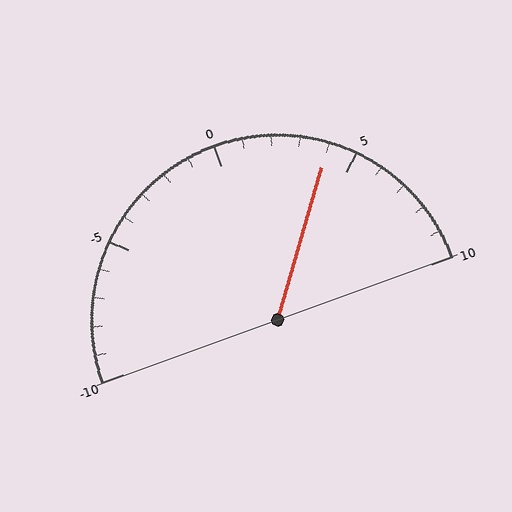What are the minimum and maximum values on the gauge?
The gauge ranges from -10 to 10.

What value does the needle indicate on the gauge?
The needle indicates approximately 4.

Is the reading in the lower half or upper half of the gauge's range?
The reading is in the upper half of the range (-10 to 10).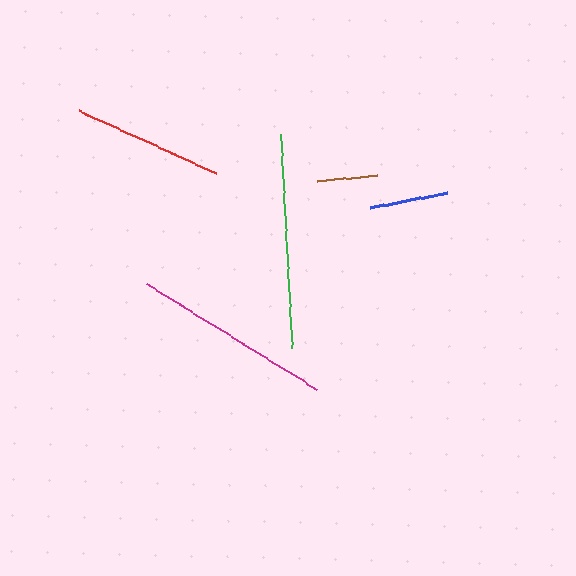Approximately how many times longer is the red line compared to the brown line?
The red line is approximately 2.5 times the length of the brown line.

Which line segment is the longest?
The green line is the longest at approximately 215 pixels.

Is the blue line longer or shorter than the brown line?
The blue line is longer than the brown line.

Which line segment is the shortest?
The brown line is the shortest at approximately 60 pixels.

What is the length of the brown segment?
The brown segment is approximately 60 pixels long.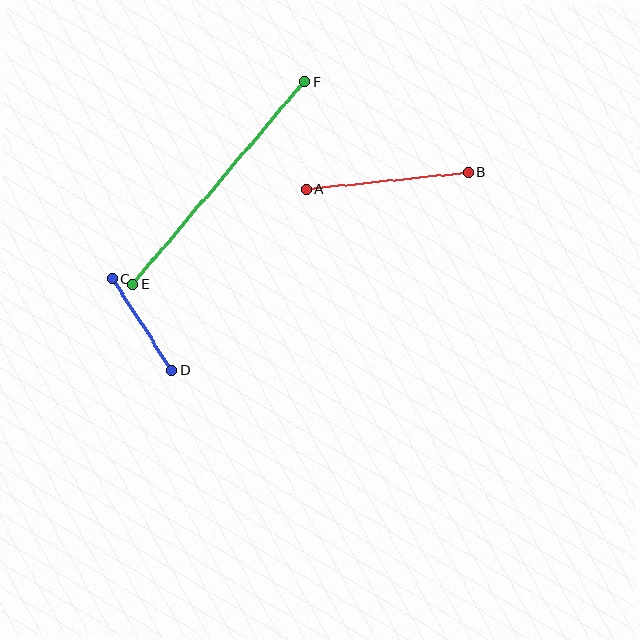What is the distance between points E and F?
The distance is approximately 266 pixels.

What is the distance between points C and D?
The distance is approximately 110 pixels.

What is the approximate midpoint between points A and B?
The midpoint is at approximately (387, 181) pixels.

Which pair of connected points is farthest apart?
Points E and F are farthest apart.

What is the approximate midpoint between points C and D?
The midpoint is at approximately (142, 324) pixels.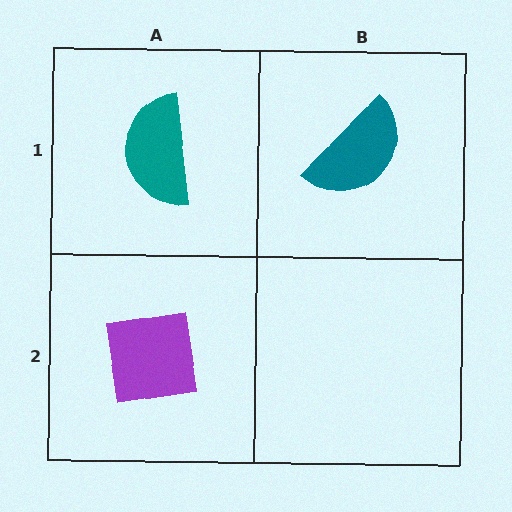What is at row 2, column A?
A purple square.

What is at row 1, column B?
A teal semicircle.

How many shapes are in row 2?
1 shape.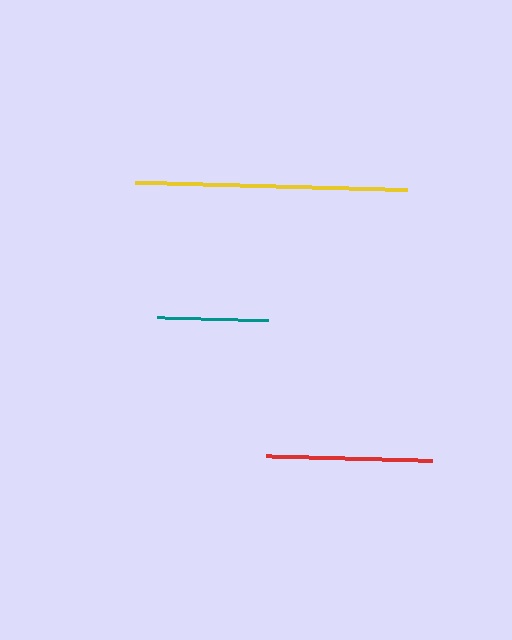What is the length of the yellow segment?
The yellow segment is approximately 272 pixels long.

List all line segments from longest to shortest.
From longest to shortest: yellow, red, teal.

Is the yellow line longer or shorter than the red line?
The yellow line is longer than the red line.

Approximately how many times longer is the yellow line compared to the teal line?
The yellow line is approximately 2.5 times the length of the teal line.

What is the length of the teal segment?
The teal segment is approximately 111 pixels long.